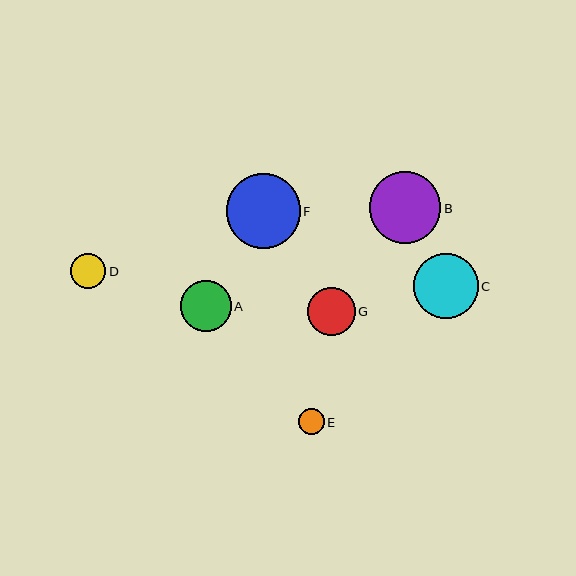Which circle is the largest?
Circle F is the largest with a size of approximately 74 pixels.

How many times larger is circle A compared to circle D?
Circle A is approximately 1.5 times the size of circle D.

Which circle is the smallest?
Circle E is the smallest with a size of approximately 26 pixels.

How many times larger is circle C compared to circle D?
Circle C is approximately 1.9 times the size of circle D.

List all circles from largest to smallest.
From largest to smallest: F, B, C, A, G, D, E.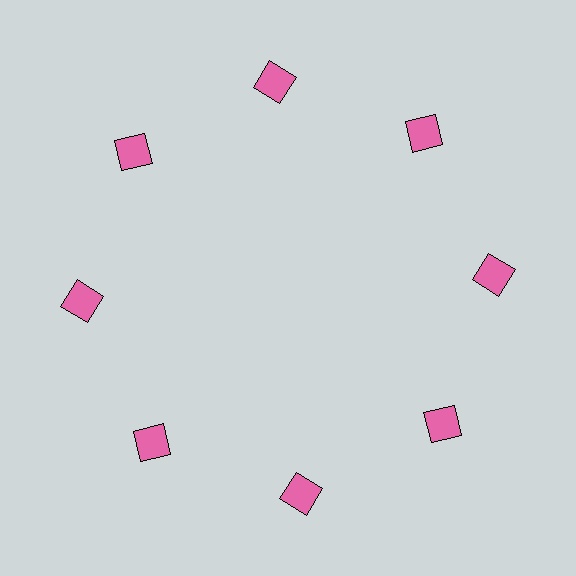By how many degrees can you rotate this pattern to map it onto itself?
The pattern maps onto itself every 45 degrees of rotation.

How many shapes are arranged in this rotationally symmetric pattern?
There are 8 shapes, arranged in 8 groups of 1.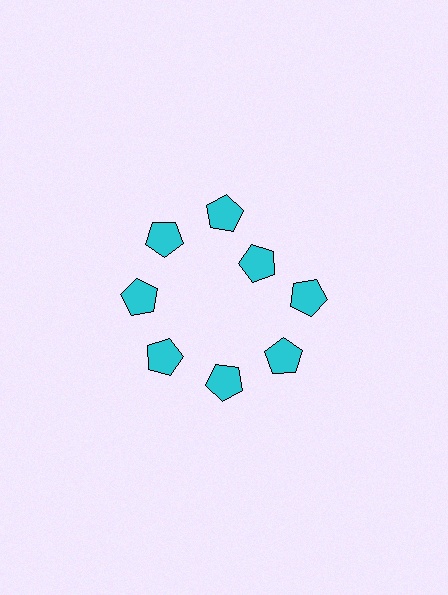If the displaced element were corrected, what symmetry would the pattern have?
It would have 8-fold rotational symmetry — the pattern would map onto itself every 45 degrees.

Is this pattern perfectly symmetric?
No. The 8 cyan pentagons are arranged in a ring, but one element near the 2 o'clock position is pulled inward toward the center, breaking the 8-fold rotational symmetry.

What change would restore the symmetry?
The symmetry would be restored by moving it outward, back onto the ring so that all 8 pentagons sit at equal angles and equal distance from the center.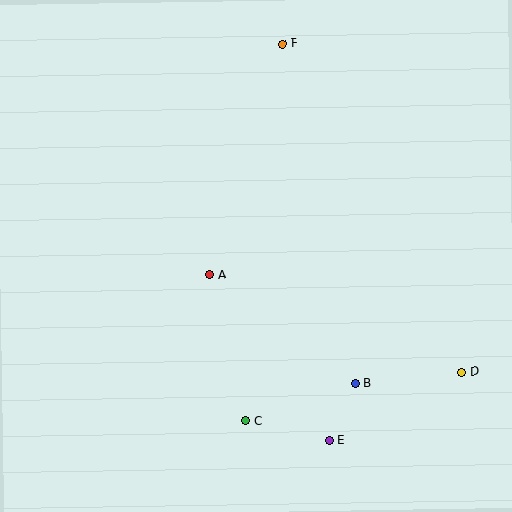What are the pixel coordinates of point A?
Point A is at (210, 274).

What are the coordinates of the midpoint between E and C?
The midpoint between E and C is at (287, 430).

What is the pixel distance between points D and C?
The distance between D and C is 222 pixels.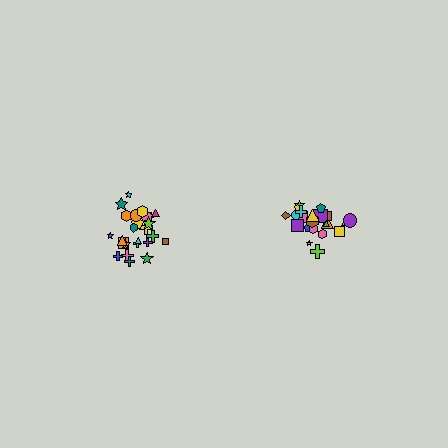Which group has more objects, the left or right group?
The left group.